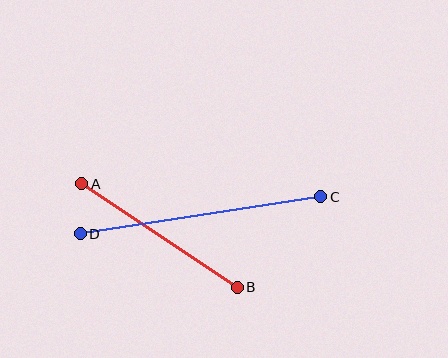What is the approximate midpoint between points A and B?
The midpoint is at approximately (160, 236) pixels.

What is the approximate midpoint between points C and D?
The midpoint is at approximately (201, 215) pixels.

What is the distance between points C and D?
The distance is approximately 244 pixels.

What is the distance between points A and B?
The distance is approximately 187 pixels.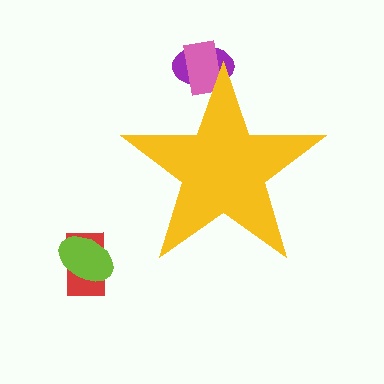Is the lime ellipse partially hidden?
No, the lime ellipse is fully visible.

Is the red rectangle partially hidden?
No, the red rectangle is fully visible.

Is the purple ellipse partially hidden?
Yes, the purple ellipse is partially hidden behind the yellow star.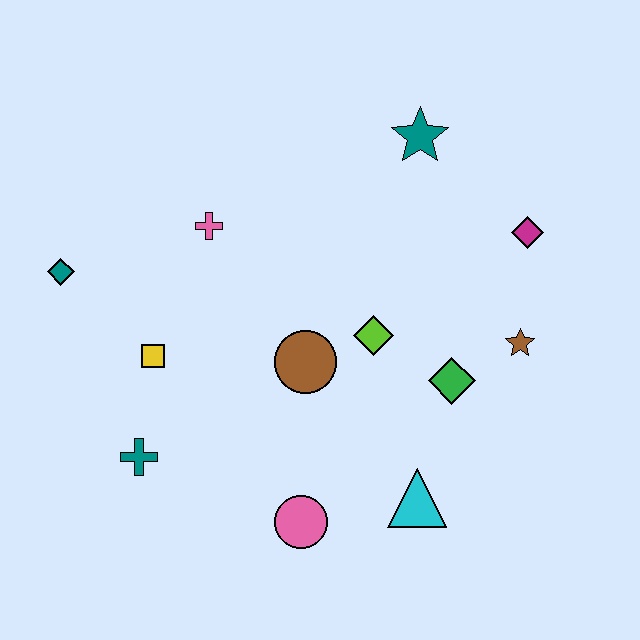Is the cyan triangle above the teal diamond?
No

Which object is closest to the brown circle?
The lime diamond is closest to the brown circle.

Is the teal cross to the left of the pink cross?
Yes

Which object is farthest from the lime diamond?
The teal diamond is farthest from the lime diamond.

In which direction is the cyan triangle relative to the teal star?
The cyan triangle is below the teal star.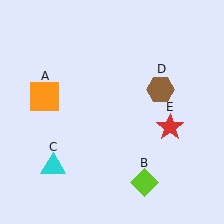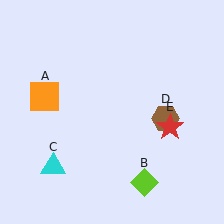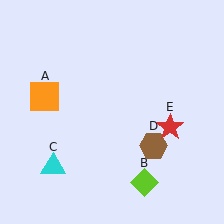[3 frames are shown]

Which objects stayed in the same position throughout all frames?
Orange square (object A) and lime diamond (object B) and cyan triangle (object C) and red star (object E) remained stationary.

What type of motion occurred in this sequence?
The brown hexagon (object D) rotated clockwise around the center of the scene.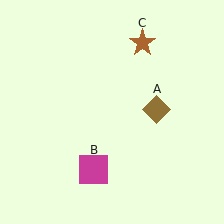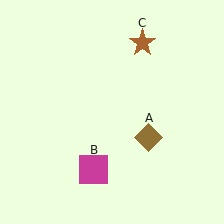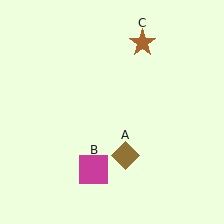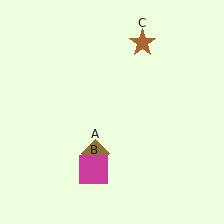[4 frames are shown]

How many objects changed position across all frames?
1 object changed position: brown diamond (object A).